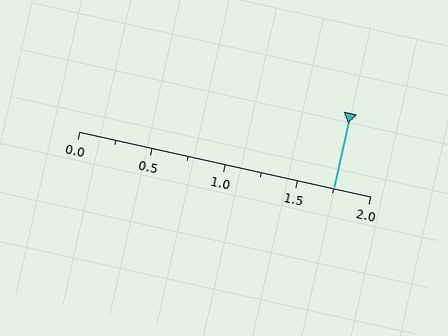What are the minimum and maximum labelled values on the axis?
The axis runs from 0.0 to 2.0.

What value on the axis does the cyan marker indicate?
The marker indicates approximately 1.75.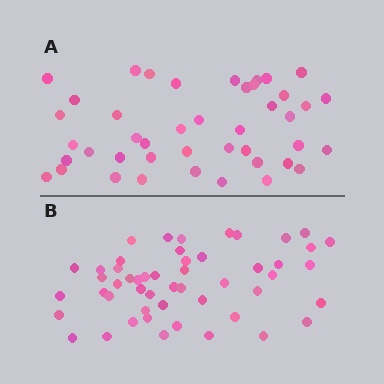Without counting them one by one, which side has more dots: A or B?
Region B (the bottom region) has more dots.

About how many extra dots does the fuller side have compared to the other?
Region B has roughly 8 or so more dots than region A.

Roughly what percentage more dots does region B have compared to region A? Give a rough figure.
About 20% more.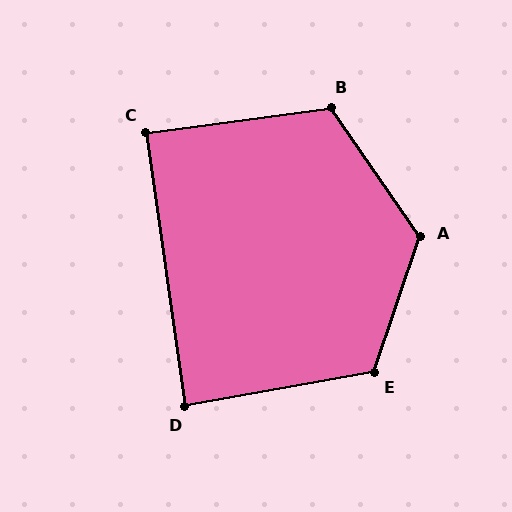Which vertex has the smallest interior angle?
D, at approximately 88 degrees.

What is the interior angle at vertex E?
Approximately 119 degrees (obtuse).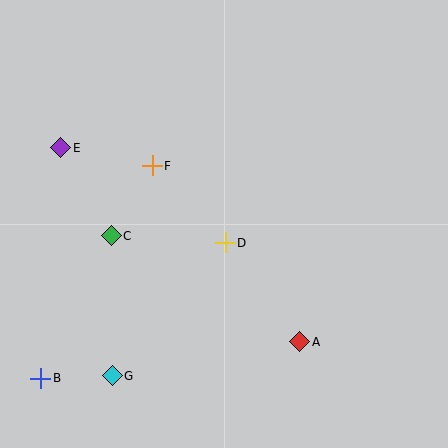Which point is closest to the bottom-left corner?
Point B is closest to the bottom-left corner.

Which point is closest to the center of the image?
Point D at (225, 243) is closest to the center.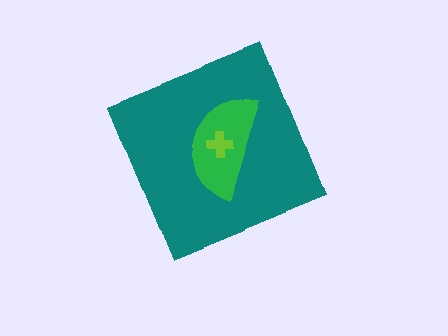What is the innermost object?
The lime cross.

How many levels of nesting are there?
3.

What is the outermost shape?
The teal diamond.